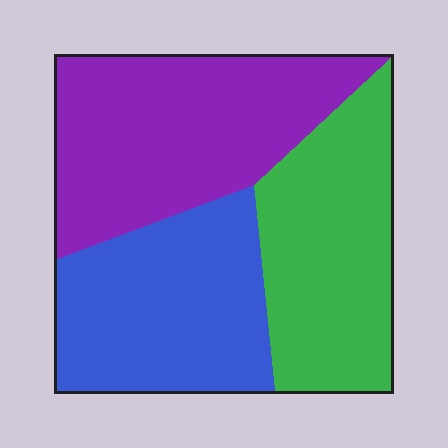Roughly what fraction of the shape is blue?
Blue takes up between a quarter and a half of the shape.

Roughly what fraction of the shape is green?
Green covers roughly 30% of the shape.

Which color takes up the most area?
Purple, at roughly 35%.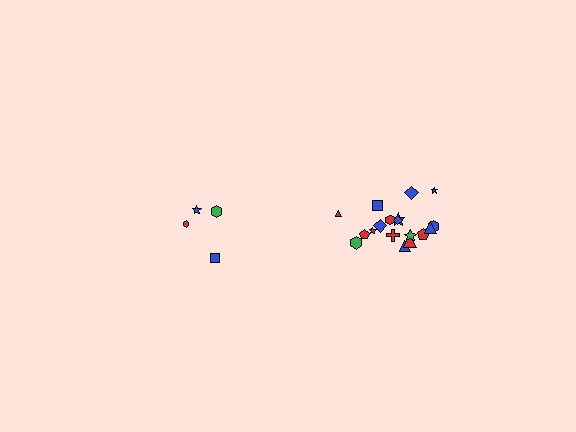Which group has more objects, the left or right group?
The right group.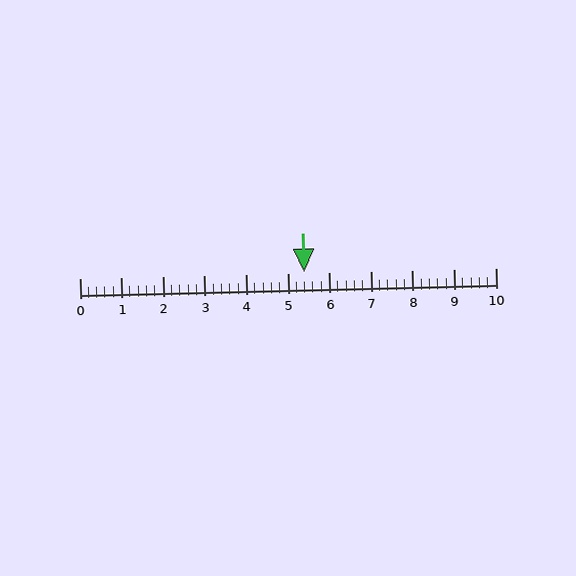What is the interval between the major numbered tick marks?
The major tick marks are spaced 1 units apart.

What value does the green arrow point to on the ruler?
The green arrow points to approximately 5.4.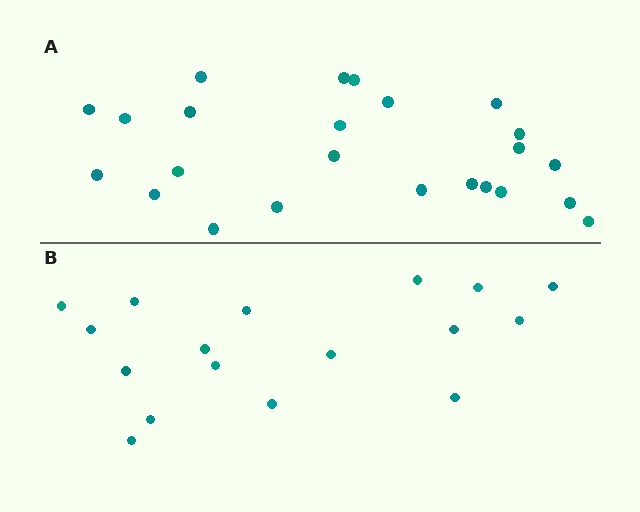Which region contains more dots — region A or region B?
Region A (the top region) has more dots.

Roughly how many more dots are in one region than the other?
Region A has roughly 8 or so more dots than region B.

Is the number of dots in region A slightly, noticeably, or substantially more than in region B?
Region A has noticeably more, but not dramatically so. The ratio is roughly 1.4 to 1.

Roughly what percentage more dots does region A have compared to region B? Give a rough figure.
About 40% more.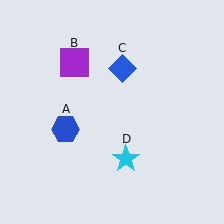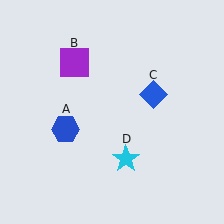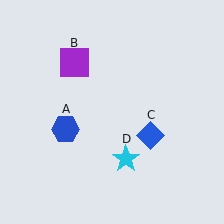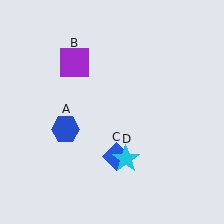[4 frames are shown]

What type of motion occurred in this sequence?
The blue diamond (object C) rotated clockwise around the center of the scene.